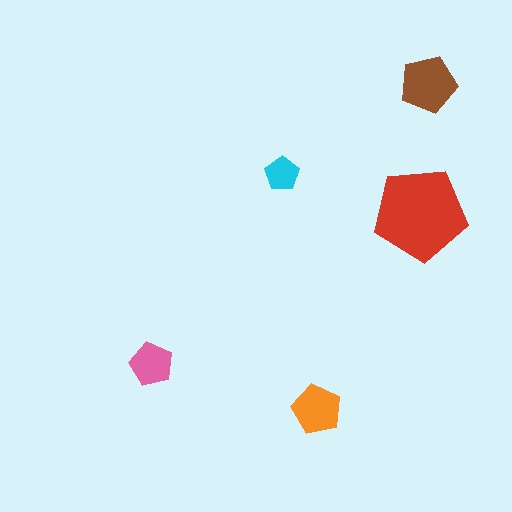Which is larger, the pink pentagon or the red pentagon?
The red one.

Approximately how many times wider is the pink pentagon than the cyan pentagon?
About 1.5 times wider.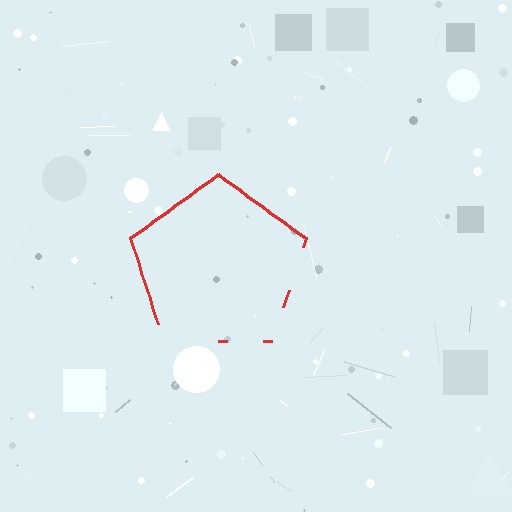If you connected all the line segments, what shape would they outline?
They would outline a pentagon.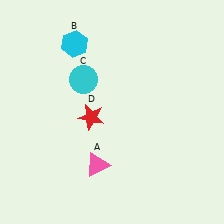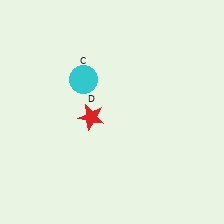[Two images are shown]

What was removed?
The pink triangle (A), the cyan hexagon (B) were removed in Image 2.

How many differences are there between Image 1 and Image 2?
There are 2 differences between the two images.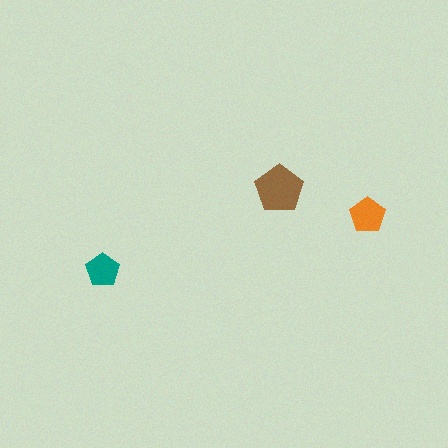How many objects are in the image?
There are 3 objects in the image.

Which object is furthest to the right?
The orange pentagon is rightmost.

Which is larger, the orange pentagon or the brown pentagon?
The brown one.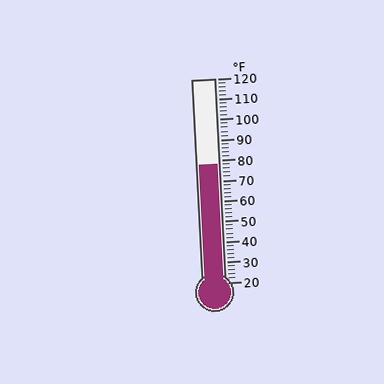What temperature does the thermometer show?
The thermometer shows approximately 78°F.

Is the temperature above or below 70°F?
The temperature is above 70°F.